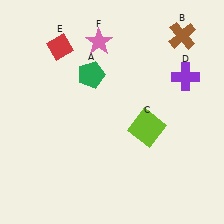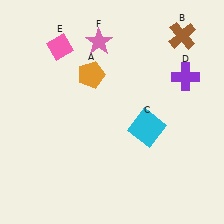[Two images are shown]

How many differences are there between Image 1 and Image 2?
There are 3 differences between the two images.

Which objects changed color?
A changed from green to orange. C changed from lime to cyan. E changed from red to pink.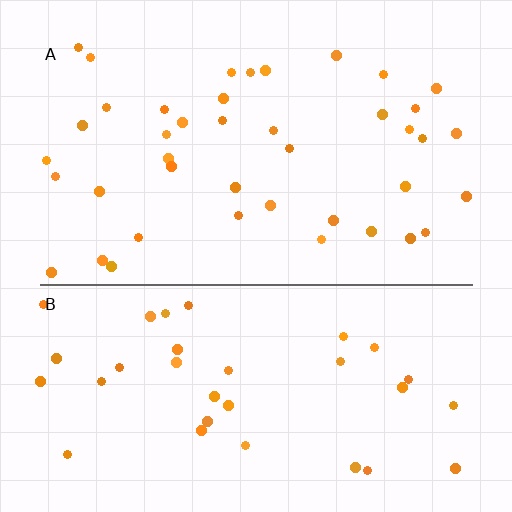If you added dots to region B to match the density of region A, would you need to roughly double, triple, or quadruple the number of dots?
Approximately double.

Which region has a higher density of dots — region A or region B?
A (the top).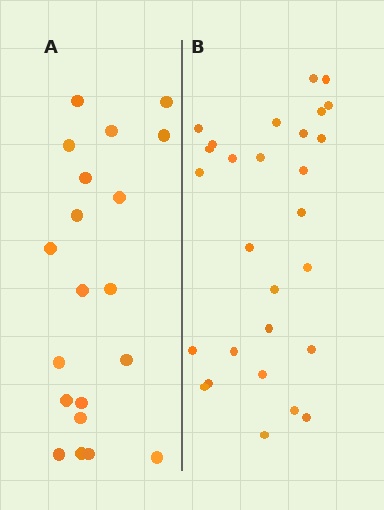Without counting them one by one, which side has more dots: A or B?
Region B (the right region) has more dots.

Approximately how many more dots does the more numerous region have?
Region B has roughly 8 or so more dots than region A.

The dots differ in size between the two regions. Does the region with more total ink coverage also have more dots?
No. Region A has more total ink coverage because its dots are larger, but region B actually contains more individual dots. Total area can be misleading — the number of items is what matters here.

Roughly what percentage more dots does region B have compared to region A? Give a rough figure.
About 40% more.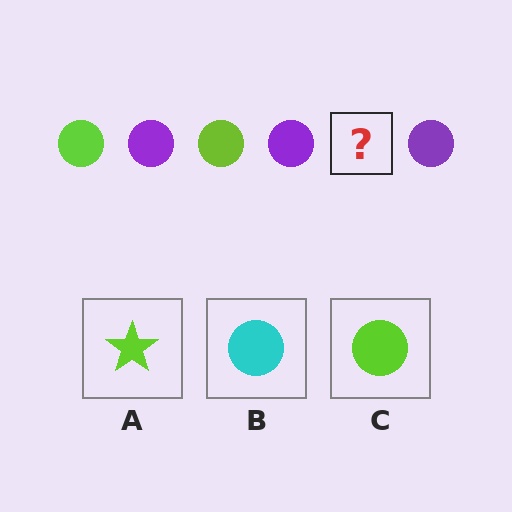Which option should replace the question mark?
Option C.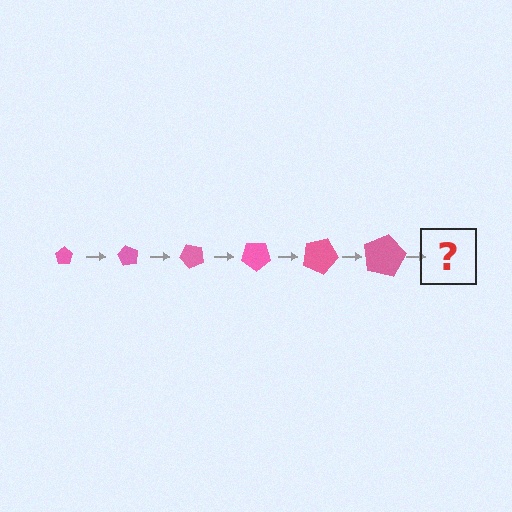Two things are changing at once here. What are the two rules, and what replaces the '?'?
The two rules are that the pentagon grows larger each step and it rotates 60 degrees each step. The '?' should be a pentagon, larger than the previous one and rotated 360 degrees from the start.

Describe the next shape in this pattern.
It should be a pentagon, larger than the previous one and rotated 360 degrees from the start.